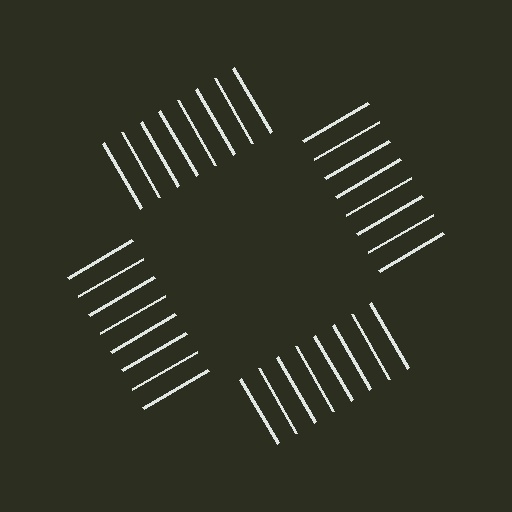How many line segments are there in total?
32 — 8 along each of the 4 edges.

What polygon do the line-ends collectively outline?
An illusory square — the line segments terminate on its edges but no continuous stroke is drawn.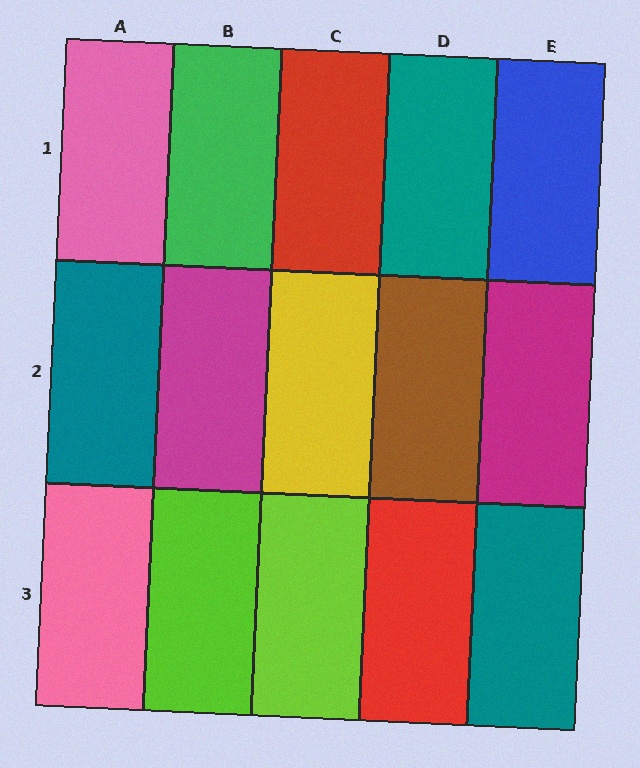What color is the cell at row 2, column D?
Brown.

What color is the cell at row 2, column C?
Yellow.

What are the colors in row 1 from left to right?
Pink, green, red, teal, blue.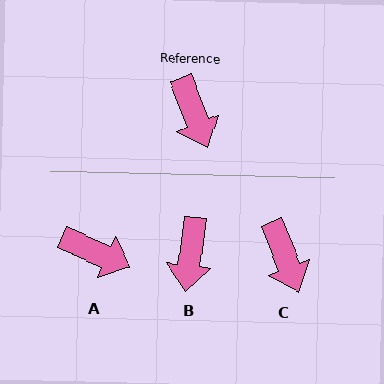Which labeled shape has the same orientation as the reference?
C.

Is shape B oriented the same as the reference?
No, it is off by about 29 degrees.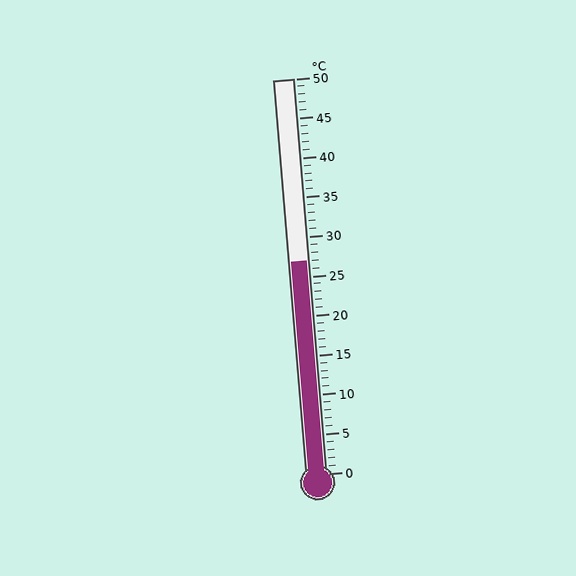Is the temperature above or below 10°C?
The temperature is above 10°C.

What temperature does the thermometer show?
The thermometer shows approximately 27°C.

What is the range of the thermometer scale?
The thermometer scale ranges from 0°C to 50°C.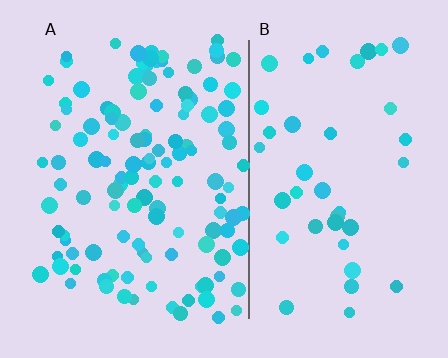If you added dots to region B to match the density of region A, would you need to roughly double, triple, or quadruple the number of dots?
Approximately triple.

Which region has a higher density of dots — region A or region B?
A (the left).